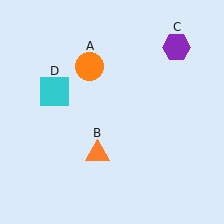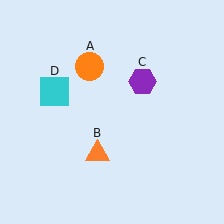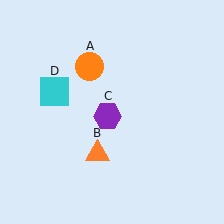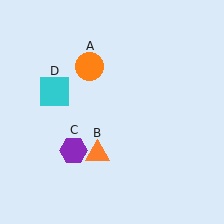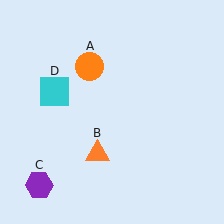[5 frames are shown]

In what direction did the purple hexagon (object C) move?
The purple hexagon (object C) moved down and to the left.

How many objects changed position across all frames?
1 object changed position: purple hexagon (object C).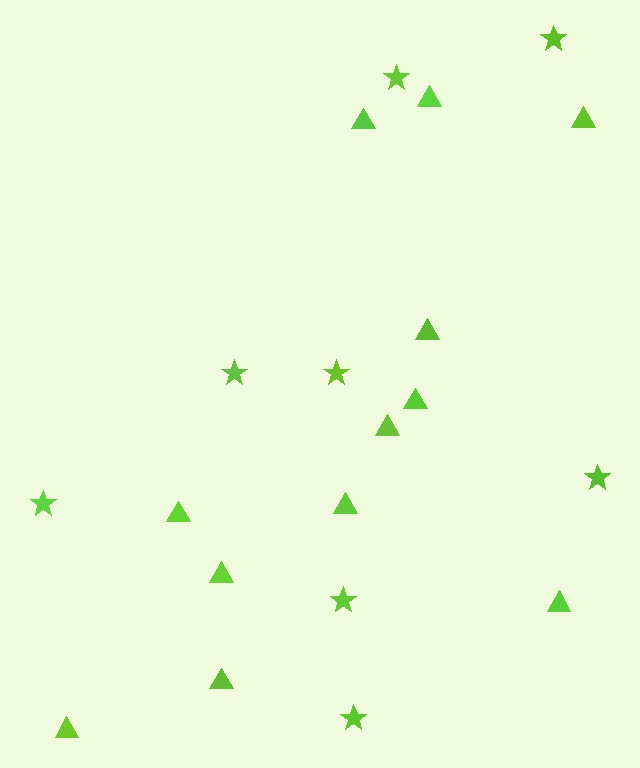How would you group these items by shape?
There are 2 groups: one group of stars (8) and one group of triangles (12).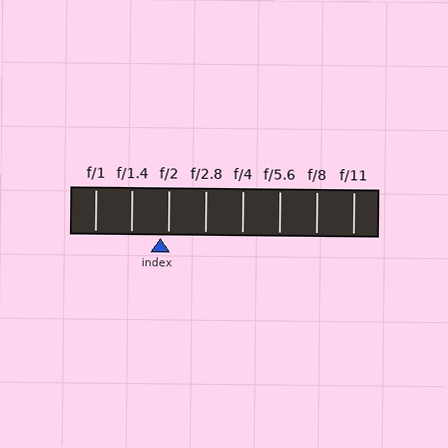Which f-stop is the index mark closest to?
The index mark is closest to f/2.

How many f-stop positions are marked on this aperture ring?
There are 8 f-stop positions marked.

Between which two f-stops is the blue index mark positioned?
The index mark is between f/1.4 and f/2.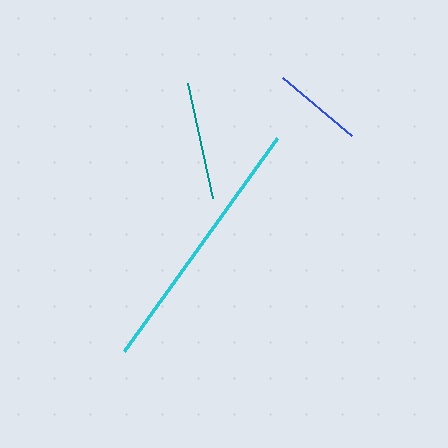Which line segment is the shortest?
The blue line is the shortest at approximately 90 pixels.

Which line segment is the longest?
The cyan line is the longest at approximately 263 pixels.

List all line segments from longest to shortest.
From longest to shortest: cyan, teal, blue.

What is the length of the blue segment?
The blue segment is approximately 90 pixels long.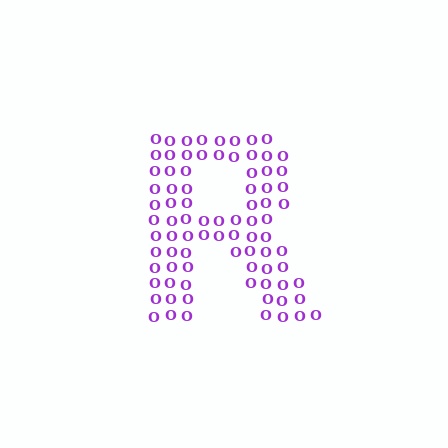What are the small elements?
The small elements are letter O's.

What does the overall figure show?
The overall figure shows the letter R.